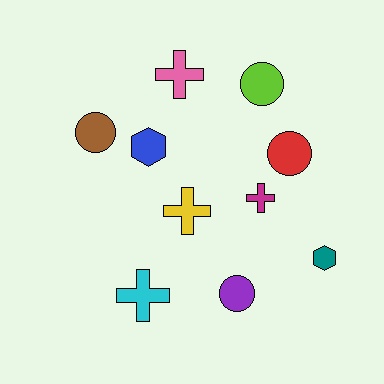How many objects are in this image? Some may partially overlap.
There are 10 objects.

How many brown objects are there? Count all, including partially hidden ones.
There is 1 brown object.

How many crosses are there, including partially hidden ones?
There are 4 crosses.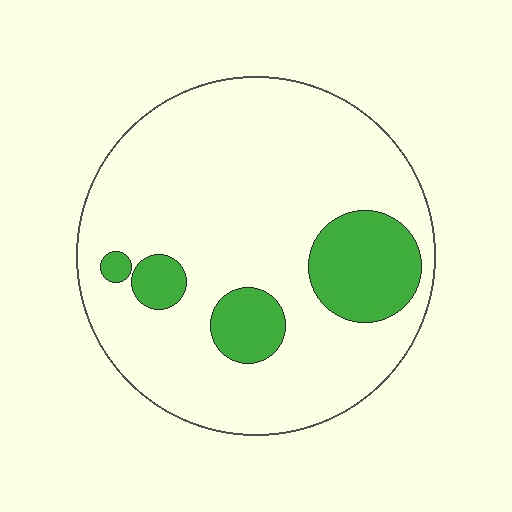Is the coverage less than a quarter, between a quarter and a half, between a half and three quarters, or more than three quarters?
Less than a quarter.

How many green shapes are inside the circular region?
4.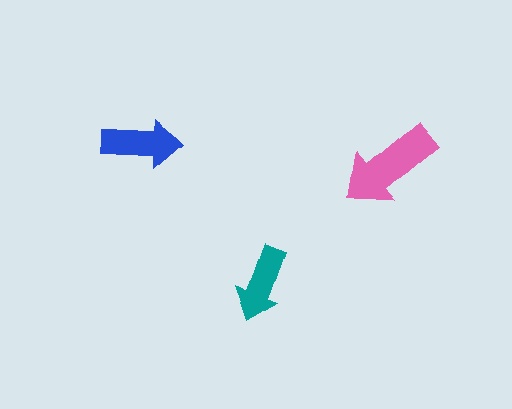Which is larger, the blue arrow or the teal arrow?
The blue one.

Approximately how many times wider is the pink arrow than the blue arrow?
About 1.5 times wider.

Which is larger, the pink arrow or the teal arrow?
The pink one.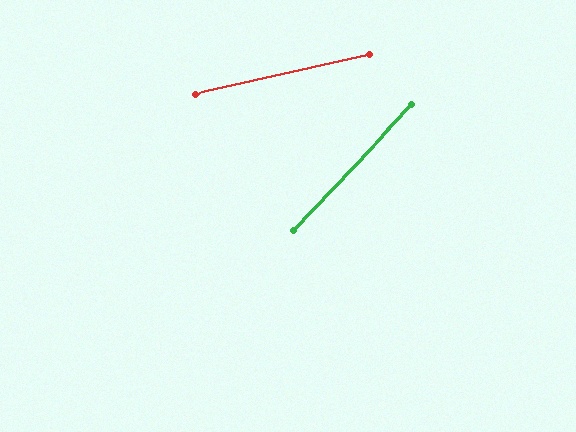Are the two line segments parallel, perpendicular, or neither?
Neither parallel nor perpendicular — they differ by about 34°.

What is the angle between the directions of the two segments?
Approximately 34 degrees.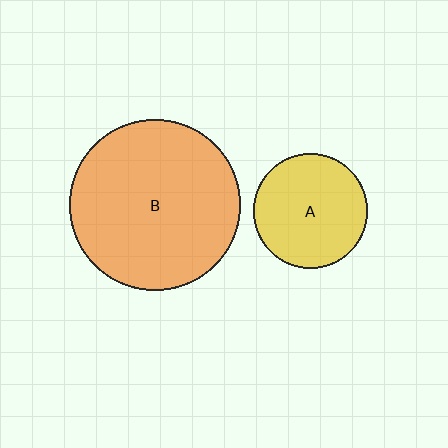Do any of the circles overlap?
No, none of the circles overlap.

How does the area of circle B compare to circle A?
Approximately 2.2 times.